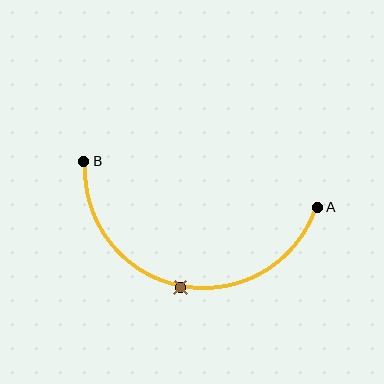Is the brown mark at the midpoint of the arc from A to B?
Yes. The brown mark lies on the arc at equal arc-length from both A and B — it is the arc midpoint.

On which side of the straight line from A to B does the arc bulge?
The arc bulges below the straight line connecting A and B.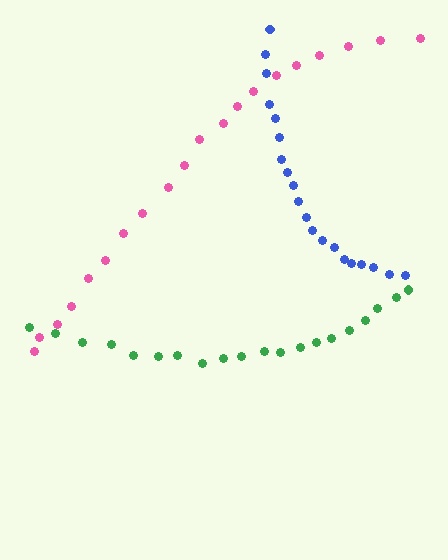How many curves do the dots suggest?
There are 3 distinct paths.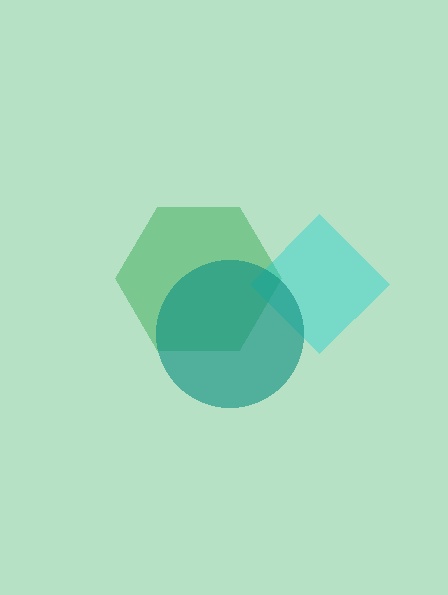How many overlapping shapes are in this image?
There are 3 overlapping shapes in the image.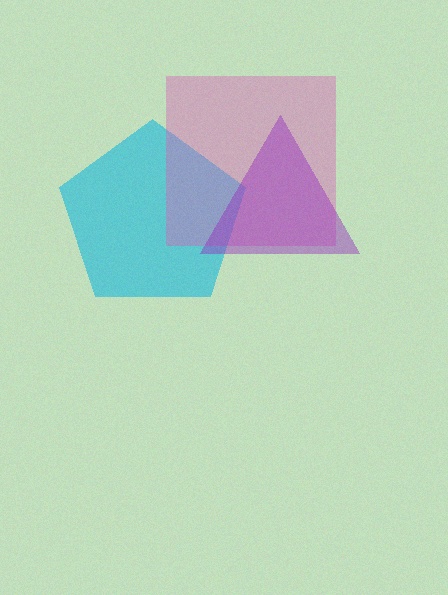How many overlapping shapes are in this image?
There are 3 overlapping shapes in the image.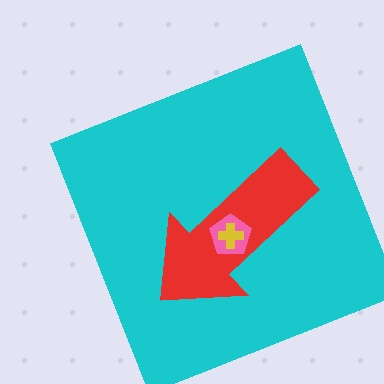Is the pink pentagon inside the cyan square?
Yes.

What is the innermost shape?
The yellow cross.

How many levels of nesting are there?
4.